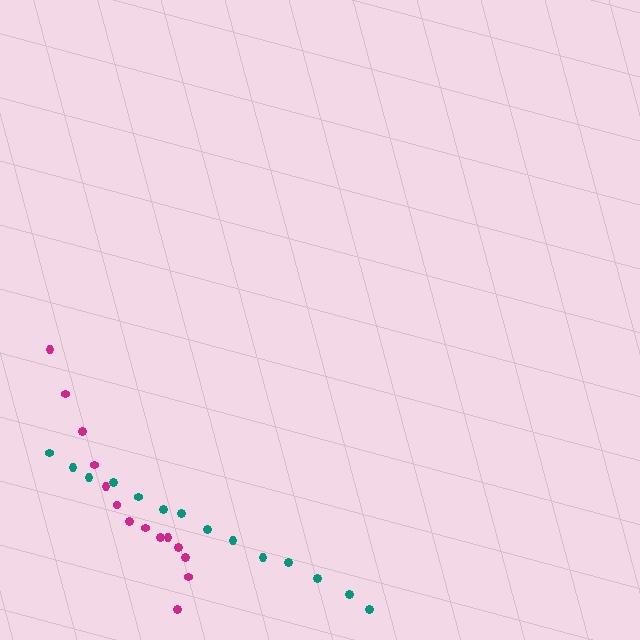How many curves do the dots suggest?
There are 2 distinct paths.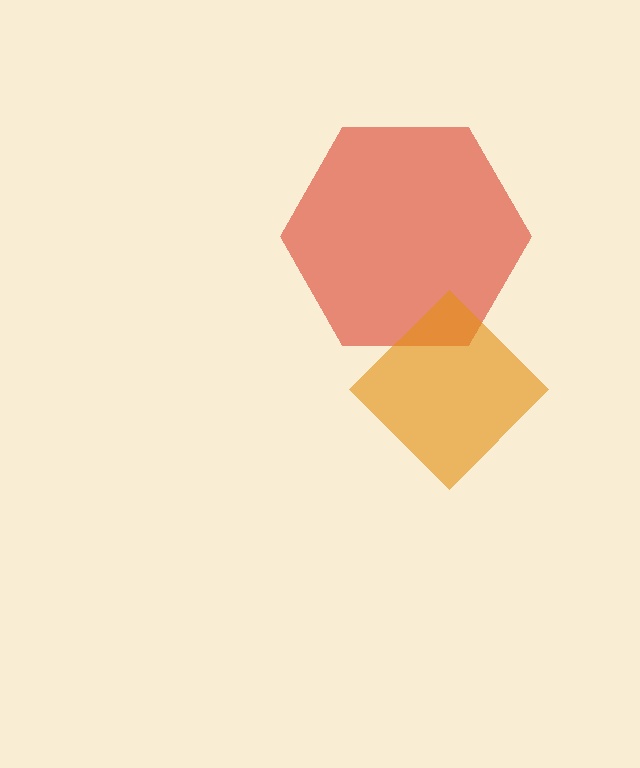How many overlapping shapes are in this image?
There are 2 overlapping shapes in the image.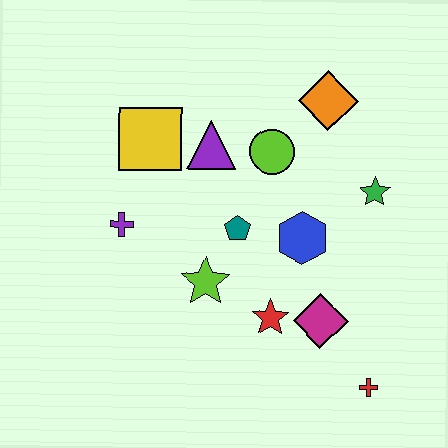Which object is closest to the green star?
The blue hexagon is closest to the green star.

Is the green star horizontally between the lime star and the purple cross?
No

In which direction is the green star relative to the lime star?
The green star is to the right of the lime star.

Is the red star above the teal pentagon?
No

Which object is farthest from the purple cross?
The red cross is farthest from the purple cross.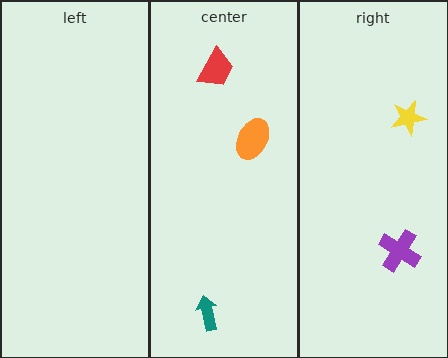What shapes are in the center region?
The red trapezoid, the teal arrow, the orange ellipse.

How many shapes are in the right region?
2.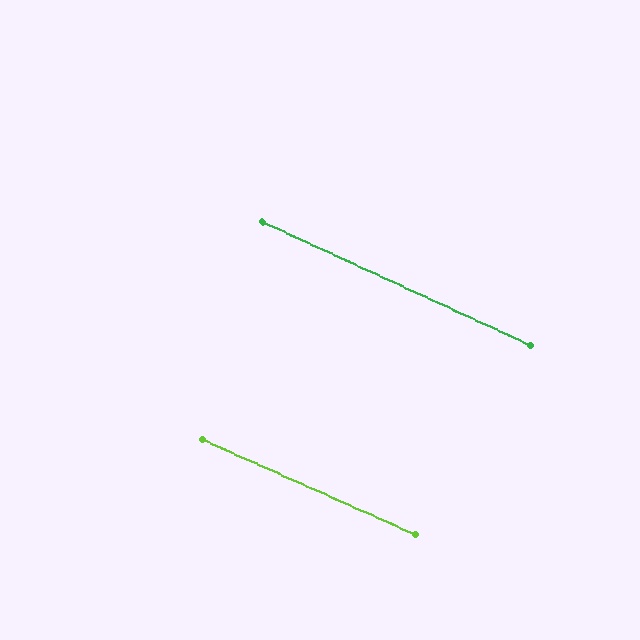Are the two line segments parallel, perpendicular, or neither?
Parallel — their directions differ by only 0.9°.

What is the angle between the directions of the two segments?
Approximately 1 degree.